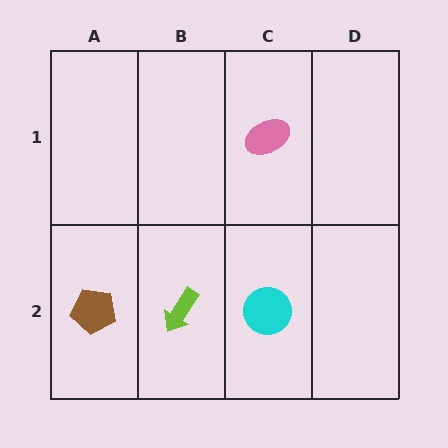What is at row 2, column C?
A cyan circle.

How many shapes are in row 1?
1 shape.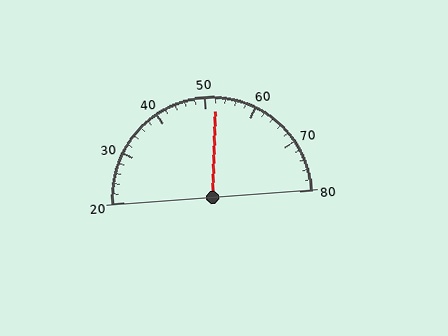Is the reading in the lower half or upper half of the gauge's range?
The reading is in the upper half of the range (20 to 80).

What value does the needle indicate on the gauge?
The needle indicates approximately 52.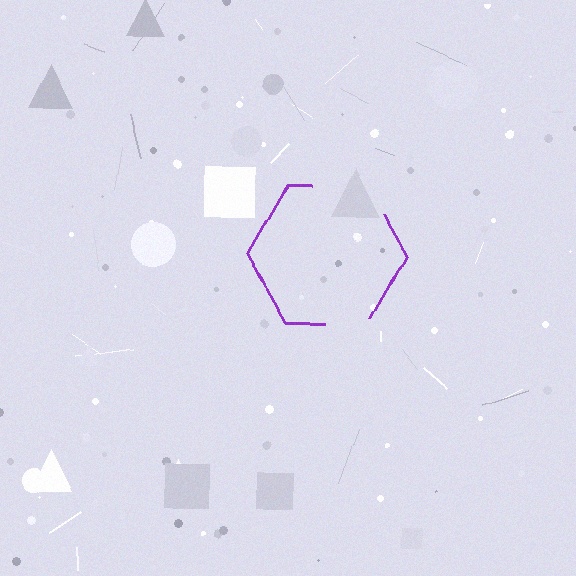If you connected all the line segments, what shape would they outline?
They would outline a hexagon.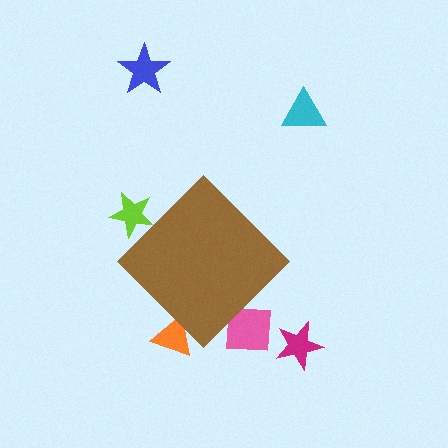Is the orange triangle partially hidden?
Yes, the orange triangle is partially hidden behind the brown diamond.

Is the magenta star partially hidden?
No, the magenta star is fully visible.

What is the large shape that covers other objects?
A brown diamond.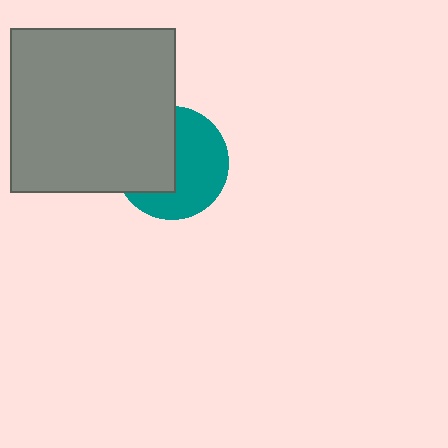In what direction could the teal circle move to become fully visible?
The teal circle could move right. That would shift it out from behind the gray square entirely.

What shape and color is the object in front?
The object in front is a gray square.